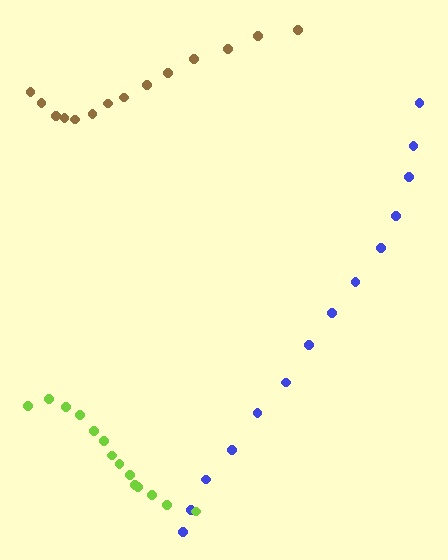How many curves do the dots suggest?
There are 3 distinct paths.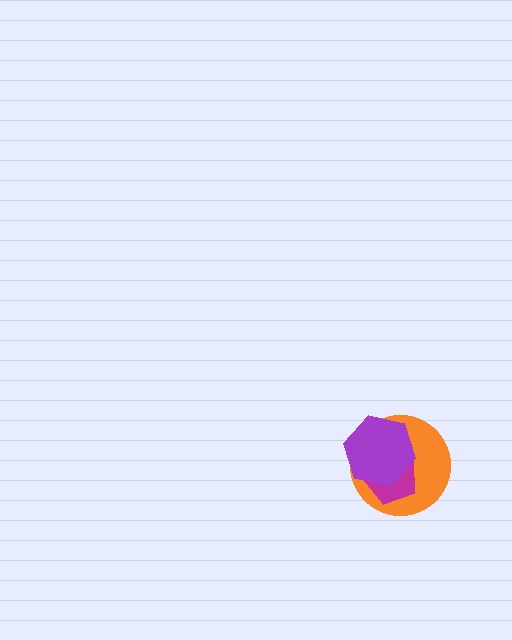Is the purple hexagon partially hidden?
No, no other shape covers it.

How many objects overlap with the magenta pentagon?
2 objects overlap with the magenta pentagon.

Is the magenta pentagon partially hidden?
Yes, it is partially covered by another shape.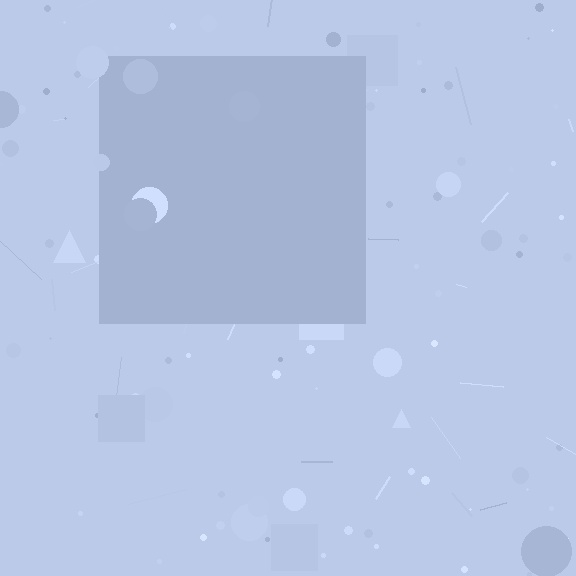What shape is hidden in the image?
A square is hidden in the image.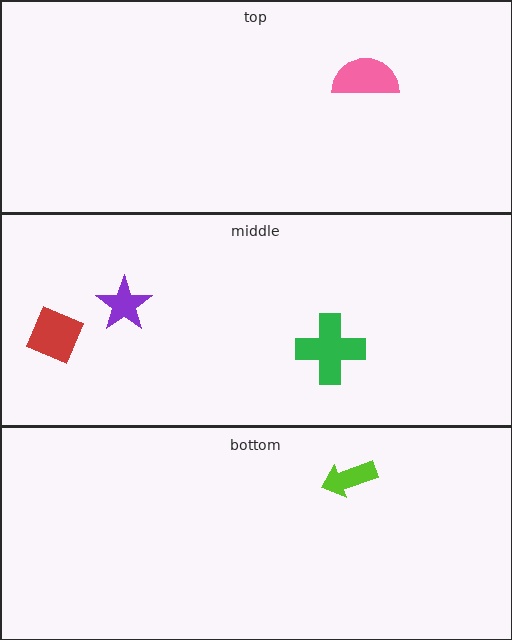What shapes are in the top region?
The pink semicircle.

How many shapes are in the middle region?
3.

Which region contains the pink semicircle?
The top region.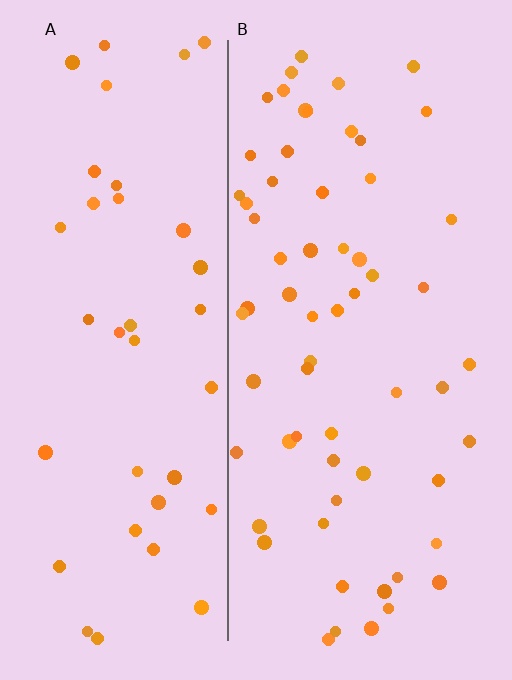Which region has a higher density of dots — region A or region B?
B (the right).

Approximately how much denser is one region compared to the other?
Approximately 1.5× — region B over region A.